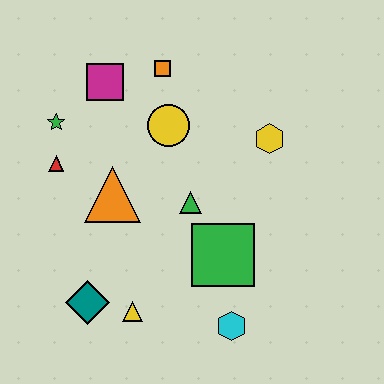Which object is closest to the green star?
The red triangle is closest to the green star.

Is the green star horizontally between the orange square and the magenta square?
No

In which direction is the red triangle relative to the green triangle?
The red triangle is to the left of the green triangle.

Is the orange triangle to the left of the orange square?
Yes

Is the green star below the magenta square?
Yes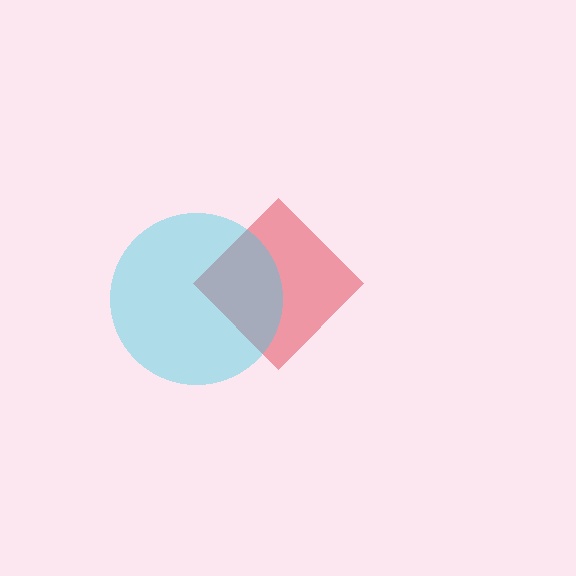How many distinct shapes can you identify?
There are 2 distinct shapes: a red diamond, a cyan circle.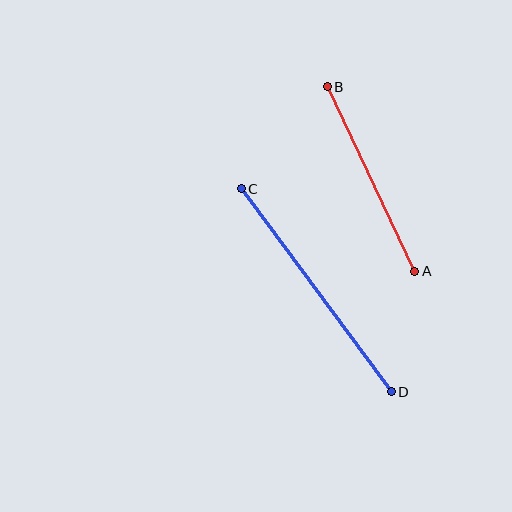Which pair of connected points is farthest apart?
Points C and D are farthest apart.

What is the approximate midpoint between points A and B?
The midpoint is at approximately (371, 179) pixels.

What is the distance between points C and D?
The distance is approximately 253 pixels.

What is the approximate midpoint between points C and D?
The midpoint is at approximately (316, 290) pixels.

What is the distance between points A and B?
The distance is approximately 204 pixels.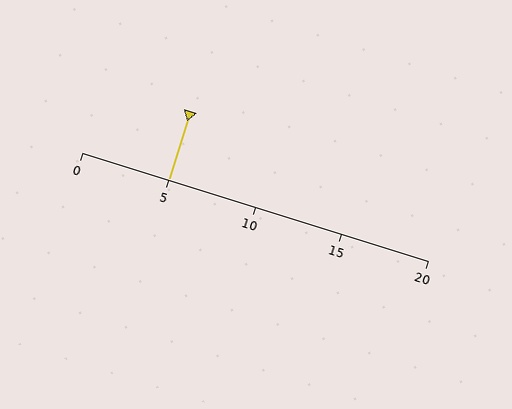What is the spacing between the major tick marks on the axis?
The major ticks are spaced 5 apart.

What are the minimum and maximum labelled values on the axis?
The axis runs from 0 to 20.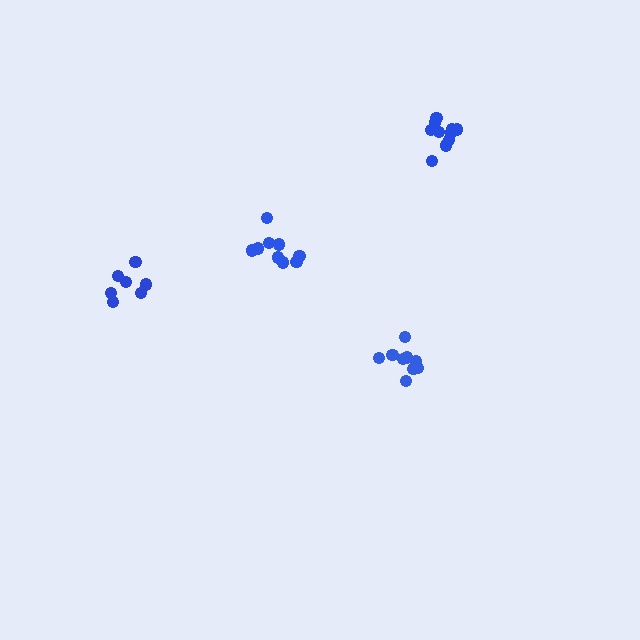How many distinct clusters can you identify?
There are 4 distinct clusters.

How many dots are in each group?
Group 1: 9 dots, Group 2: 11 dots, Group 3: 7 dots, Group 4: 9 dots (36 total).